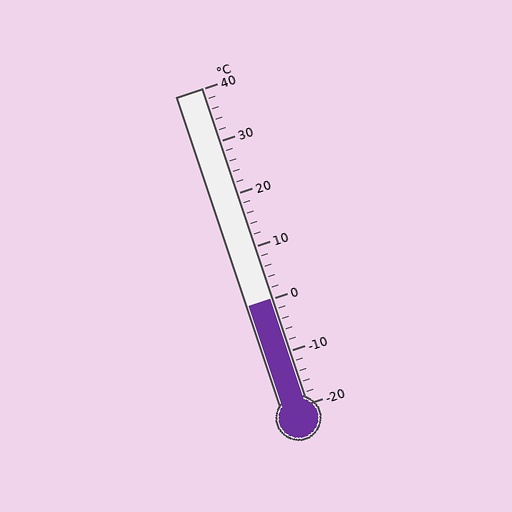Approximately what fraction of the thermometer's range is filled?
The thermometer is filled to approximately 35% of its range.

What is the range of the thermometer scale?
The thermometer scale ranges from -20°C to 40°C.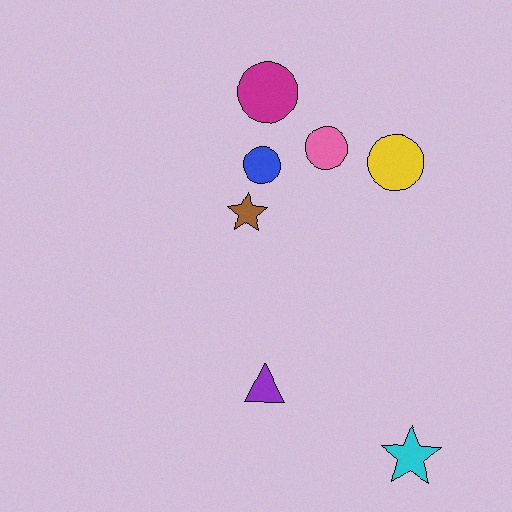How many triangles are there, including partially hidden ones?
There is 1 triangle.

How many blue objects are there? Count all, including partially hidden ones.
There is 1 blue object.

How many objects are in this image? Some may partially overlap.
There are 7 objects.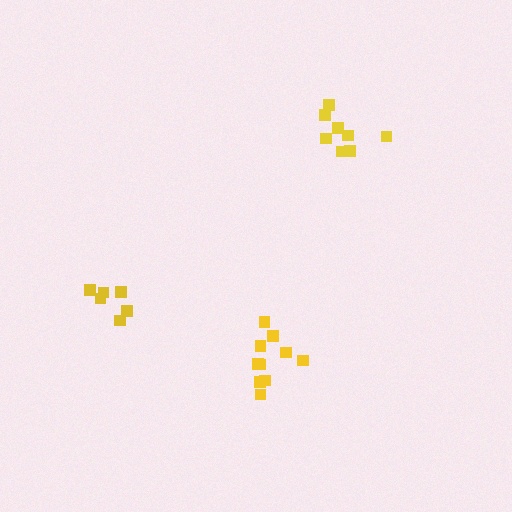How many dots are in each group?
Group 1: 6 dots, Group 2: 10 dots, Group 3: 8 dots (24 total).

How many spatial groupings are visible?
There are 3 spatial groupings.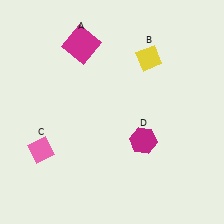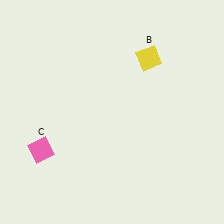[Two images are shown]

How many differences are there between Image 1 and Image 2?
There are 2 differences between the two images.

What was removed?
The magenta square (A), the magenta hexagon (D) were removed in Image 2.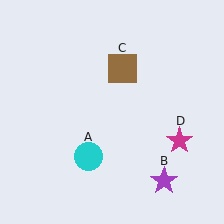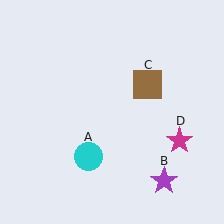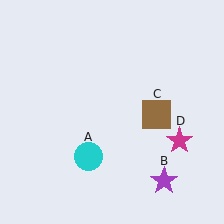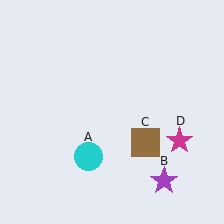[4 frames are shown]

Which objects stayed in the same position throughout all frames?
Cyan circle (object A) and purple star (object B) and magenta star (object D) remained stationary.